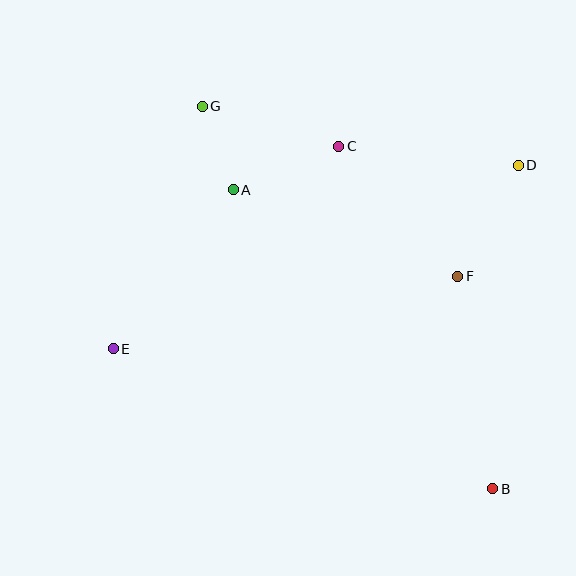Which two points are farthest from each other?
Points B and G are farthest from each other.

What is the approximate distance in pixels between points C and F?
The distance between C and F is approximately 177 pixels.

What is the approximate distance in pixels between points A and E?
The distance between A and E is approximately 200 pixels.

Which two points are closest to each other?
Points A and G are closest to each other.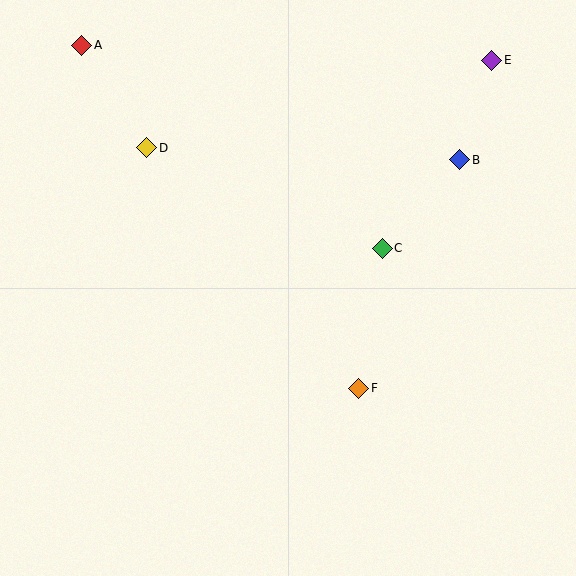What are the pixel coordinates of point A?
Point A is at (82, 45).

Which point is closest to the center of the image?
Point C at (382, 248) is closest to the center.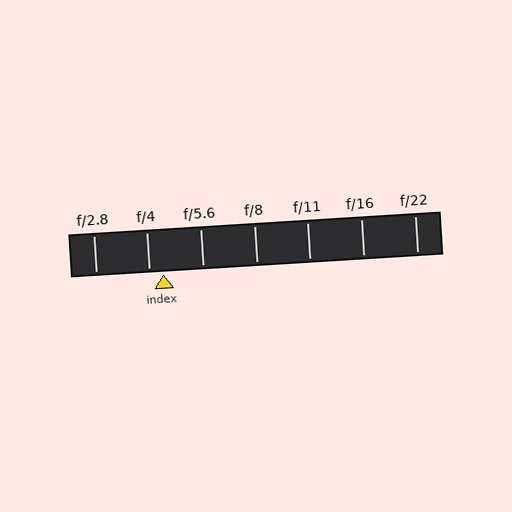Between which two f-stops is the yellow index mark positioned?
The index mark is between f/4 and f/5.6.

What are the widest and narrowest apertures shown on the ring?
The widest aperture shown is f/2.8 and the narrowest is f/22.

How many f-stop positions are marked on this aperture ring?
There are 7 f-stop positions marked.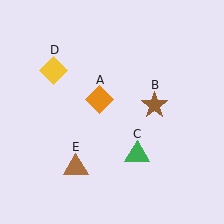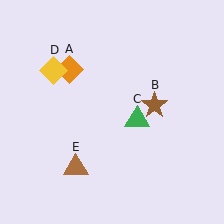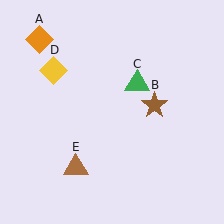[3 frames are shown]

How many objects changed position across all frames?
2 objects changed position: orange diamond (object A), green triangle (object C).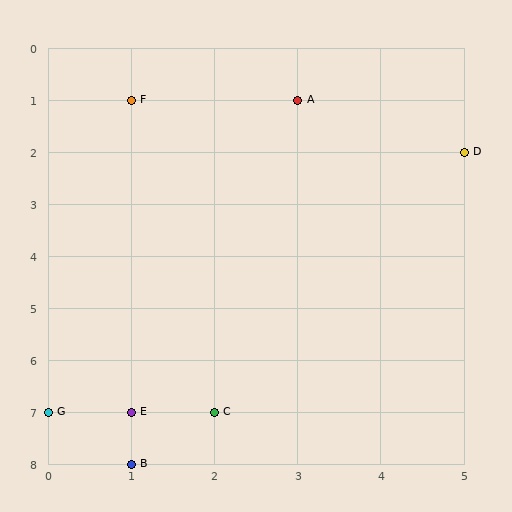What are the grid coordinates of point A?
Point A is at grid coordinates (3, 1).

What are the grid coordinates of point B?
Point B is at grid coordinates (1, 8).